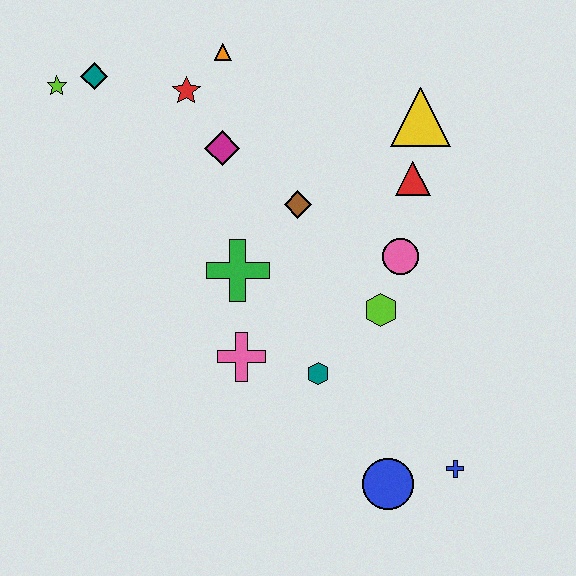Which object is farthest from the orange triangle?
The blue cross is farthest from the orange triangle.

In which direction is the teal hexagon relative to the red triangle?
The teal hexagon is below the red triangle.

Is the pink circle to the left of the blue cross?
Yes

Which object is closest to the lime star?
The teal diamond is closest to the lime star.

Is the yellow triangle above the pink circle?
Yes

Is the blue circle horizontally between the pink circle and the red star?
Yes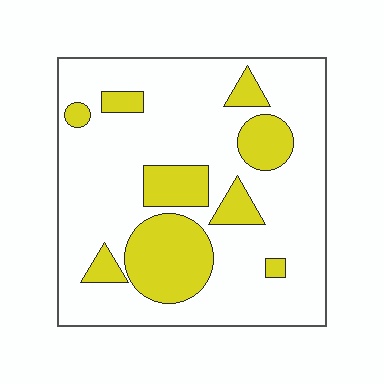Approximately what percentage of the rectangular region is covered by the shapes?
Approximately 25%.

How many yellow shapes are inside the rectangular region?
9.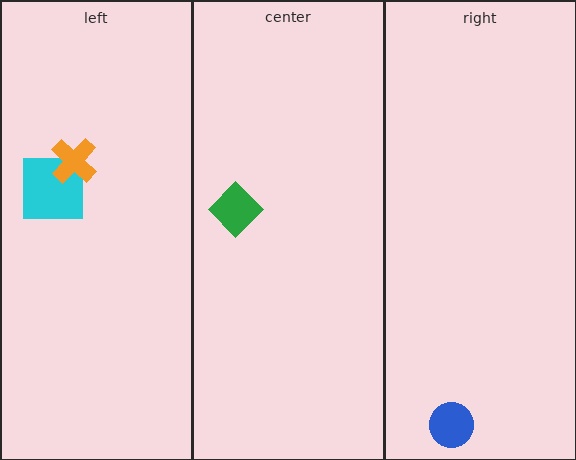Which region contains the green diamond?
The center region.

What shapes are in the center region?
The green diamond.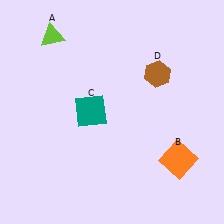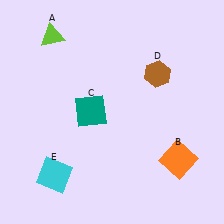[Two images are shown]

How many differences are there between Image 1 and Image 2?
There is 1 difference between the two images.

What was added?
A cyan square (E) was added in Image 2.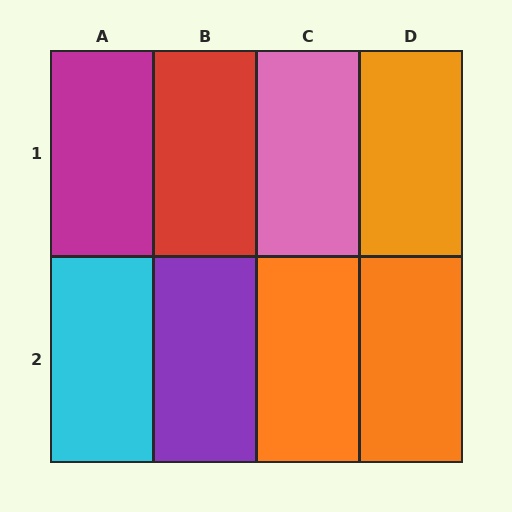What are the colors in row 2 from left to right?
Cyan, purple, orange, orange.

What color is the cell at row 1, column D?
Orange.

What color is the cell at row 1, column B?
Red.